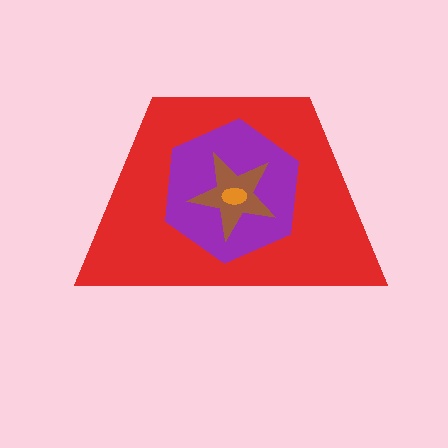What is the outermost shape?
The red trapezoid.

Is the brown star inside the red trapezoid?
Yes.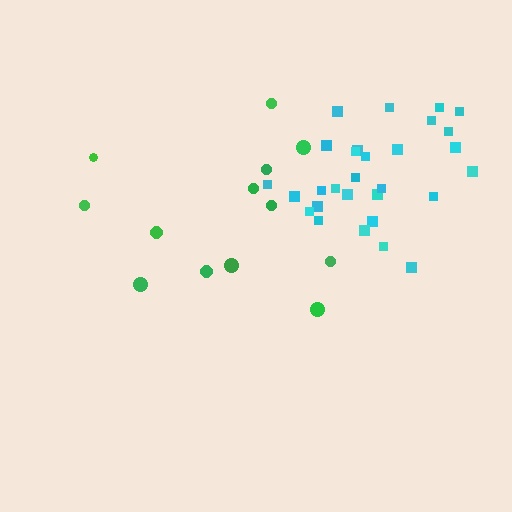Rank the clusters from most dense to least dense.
cyan, green.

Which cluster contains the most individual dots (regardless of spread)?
Cyan (29).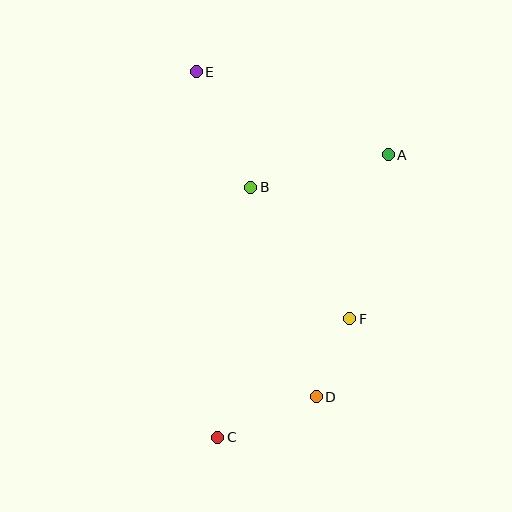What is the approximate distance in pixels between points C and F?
The distance between C and F is approximately 178 pixels.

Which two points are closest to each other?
Points D and F are closest to each other.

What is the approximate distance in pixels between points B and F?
The distance between B and F is approximately 164 pixels.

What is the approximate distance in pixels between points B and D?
The distance between B and D is approximately 219 pixels.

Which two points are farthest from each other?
Points C and E are farthest from each other.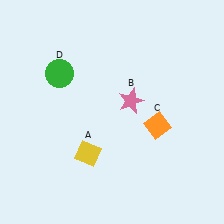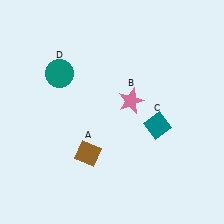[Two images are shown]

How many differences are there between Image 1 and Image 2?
There are 3 differences between the two images.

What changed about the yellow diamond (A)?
In Image 1, A is yellow. In Image 2, it changed to brown.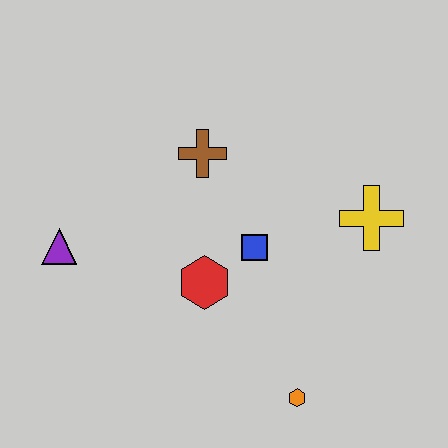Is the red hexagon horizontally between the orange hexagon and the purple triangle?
Yes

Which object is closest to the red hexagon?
The blue square is closest to the red hexagon.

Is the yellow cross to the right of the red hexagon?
Yes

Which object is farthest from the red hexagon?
The yellow cross is farthest from the red hexagon.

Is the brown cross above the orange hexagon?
Yes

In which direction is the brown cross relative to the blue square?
The brown cross is above the blue square.